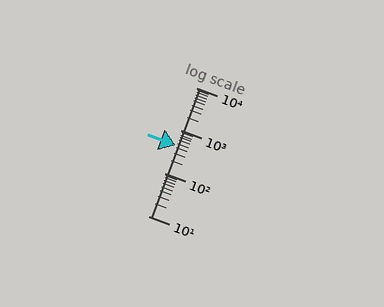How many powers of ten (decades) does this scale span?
The scale spans 3 decades, from 10 to 10000.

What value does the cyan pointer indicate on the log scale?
The pointer indicates approximately 440.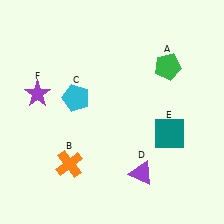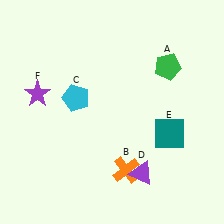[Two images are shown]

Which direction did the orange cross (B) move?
The orange cross (B) moved right.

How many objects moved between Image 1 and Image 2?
1 object moved between the two images.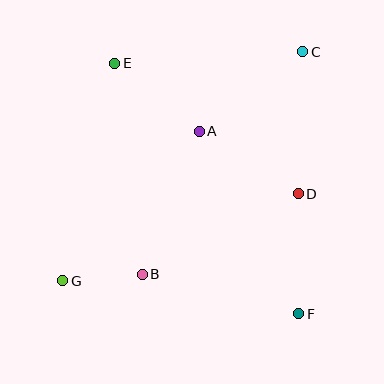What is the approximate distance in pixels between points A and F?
The distance between A and F is approximately 208 pixels.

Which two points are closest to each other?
Points B and G are closest to each other.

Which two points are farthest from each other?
Points C and G are farthest from each other.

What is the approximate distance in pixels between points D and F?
The distance between D and F is approximately 120 pixels.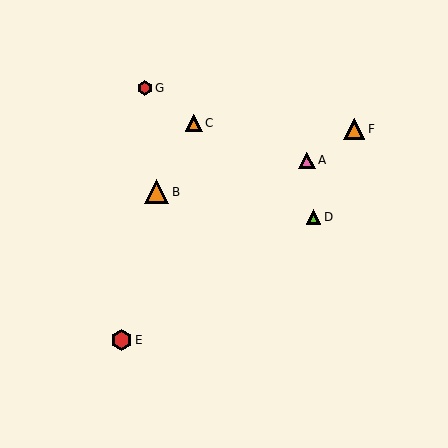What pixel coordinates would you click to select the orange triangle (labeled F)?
Click at (354, 129) to select the orange triangle F.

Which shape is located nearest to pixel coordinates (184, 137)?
The orange triangle (labeled C) at (194, 123) is nearest to that location.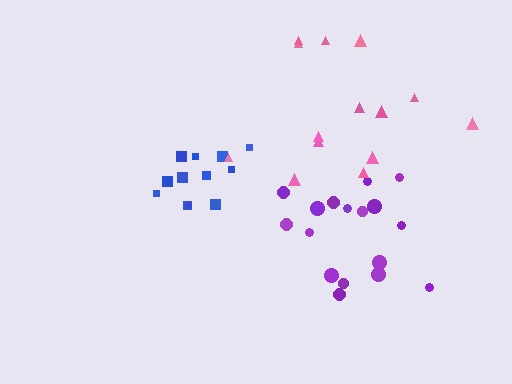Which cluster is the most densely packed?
Blue.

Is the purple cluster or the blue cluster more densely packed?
Blue.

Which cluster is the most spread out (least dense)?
Pink.